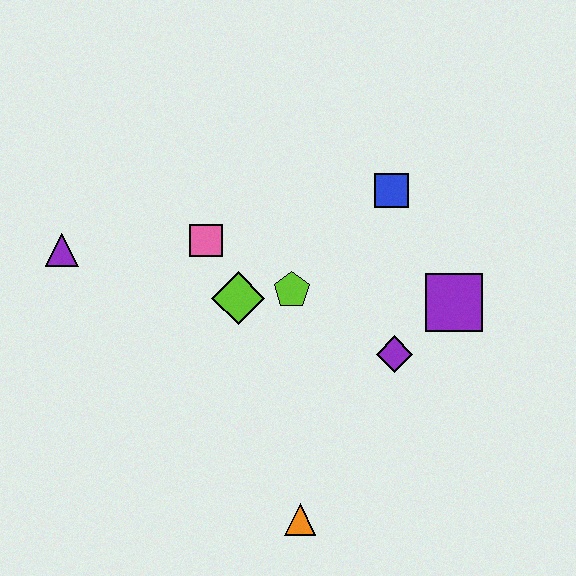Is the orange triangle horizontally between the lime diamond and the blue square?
Yes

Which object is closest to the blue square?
The purple square is closest to the blue square.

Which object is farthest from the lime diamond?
The orange triangle is farthest from the lime diamond.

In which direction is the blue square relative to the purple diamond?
The blue square is above the purple diamond.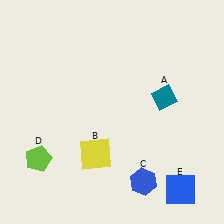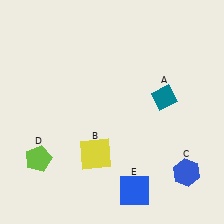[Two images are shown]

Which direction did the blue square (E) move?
The blue square (E) moved left.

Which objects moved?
The objects that moved are: the blue hexagon (C), the blue square (E).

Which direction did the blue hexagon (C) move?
The blue hexagon (C) moved right.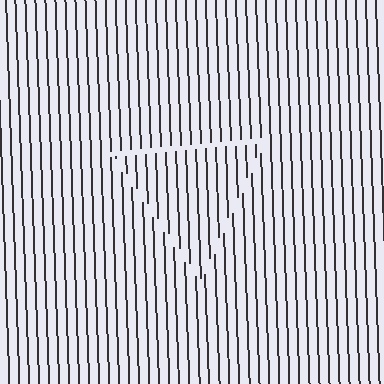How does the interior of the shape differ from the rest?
The interior of the shape contains the same grating, shifted by half a period — the contour is defined by the phase discontinuity where line-ends from the inner and outer gratings abut.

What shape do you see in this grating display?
An illusory triangle. The interior of the shape contains the same grating, shifted by half a period — the contour is defined by the phase discontinuity where line-ends from the inner and outer gratings abut.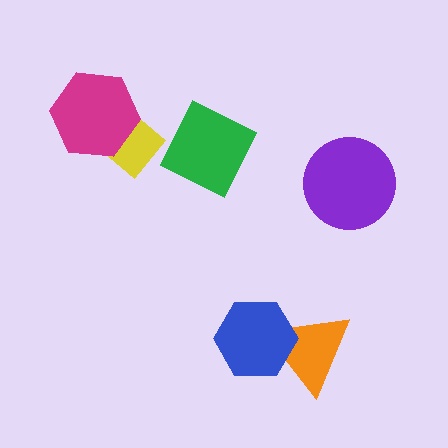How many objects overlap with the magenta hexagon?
1 object overlaps with the magenta hexagon.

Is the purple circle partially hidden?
No, no other shape covers it.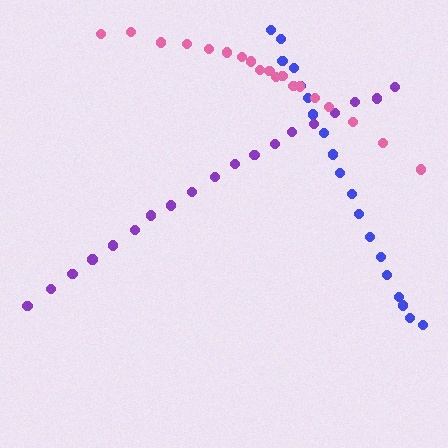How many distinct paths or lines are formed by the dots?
There are 3 distinct paths.